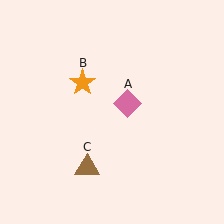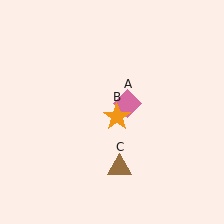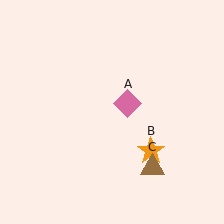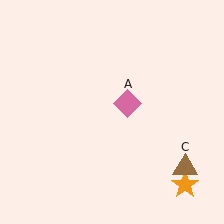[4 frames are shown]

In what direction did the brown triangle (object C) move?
The brown triangle (object C) moved right.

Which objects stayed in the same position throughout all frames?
Pink diamond (object A) remained stationary.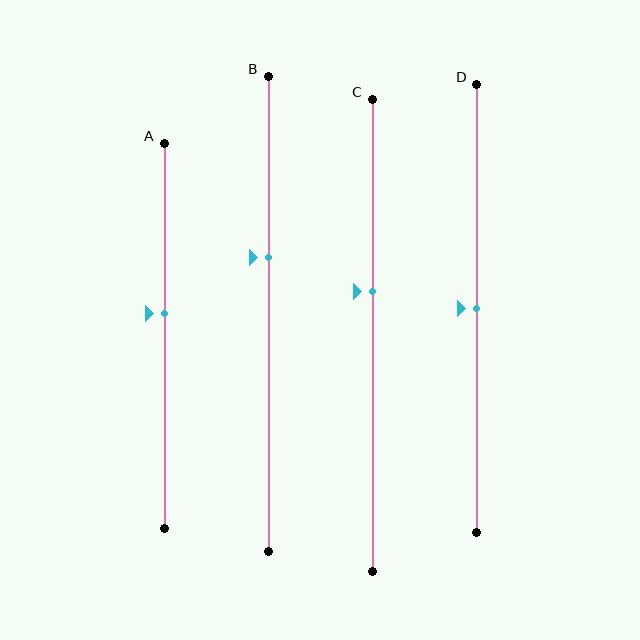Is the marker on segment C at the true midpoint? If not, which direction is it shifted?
No, the marker on segment C is shifted upward by about 9% of the segment length.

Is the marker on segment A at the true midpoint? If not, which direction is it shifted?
No, the marker on segment A is shifted upward by about 6% of the segment length.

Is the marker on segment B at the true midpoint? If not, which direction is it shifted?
No, the marker on segment B is shifted upward by about 12% of the segment length.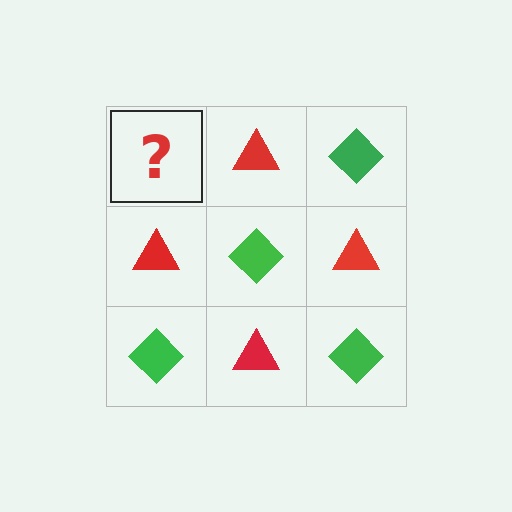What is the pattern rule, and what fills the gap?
The rule is that it alternates green diamond and red triangle in a checkerboard pattern. The gap should be filled with a green diamond.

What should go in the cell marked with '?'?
The missing cell should contain a green diamond.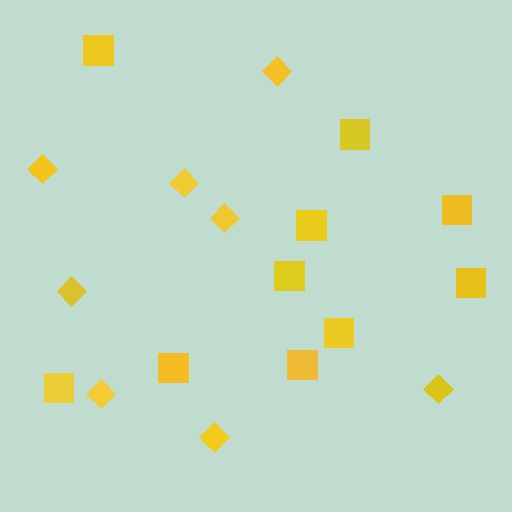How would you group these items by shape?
There are 2 groups: one group of squares (10) and one group of diamonds (8).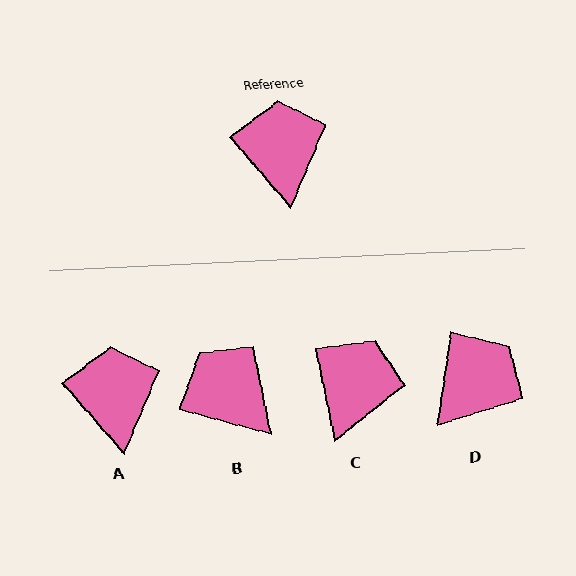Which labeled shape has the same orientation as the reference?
A.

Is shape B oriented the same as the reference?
No, it is off by about 34 degrees.